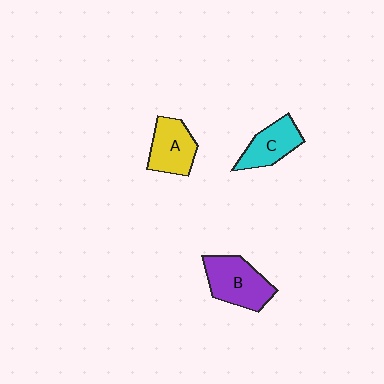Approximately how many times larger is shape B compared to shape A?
Approximately 1.2 times.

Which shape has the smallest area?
Shape C (cyan).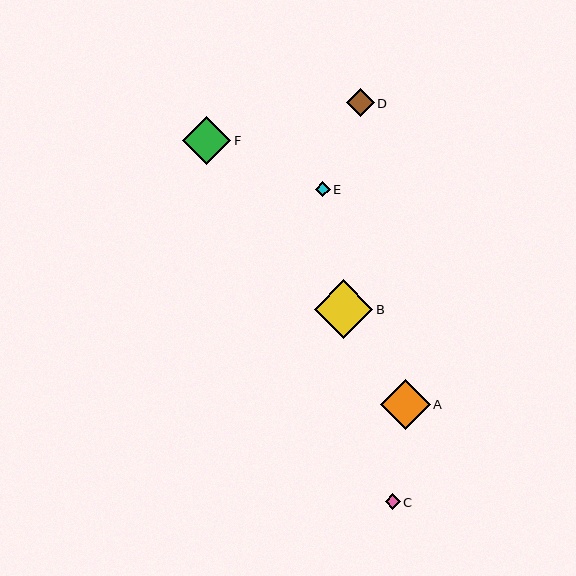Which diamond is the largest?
Diamond B is the largest with a size of approximately 58 pixels.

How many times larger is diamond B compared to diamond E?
Diamond B is approximately 3.9 times the size of diamond E.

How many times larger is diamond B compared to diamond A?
Diamond B is approximately 1.2 times the size of diamond A.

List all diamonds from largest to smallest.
From largest to smallest: B, A, F, D, C, E.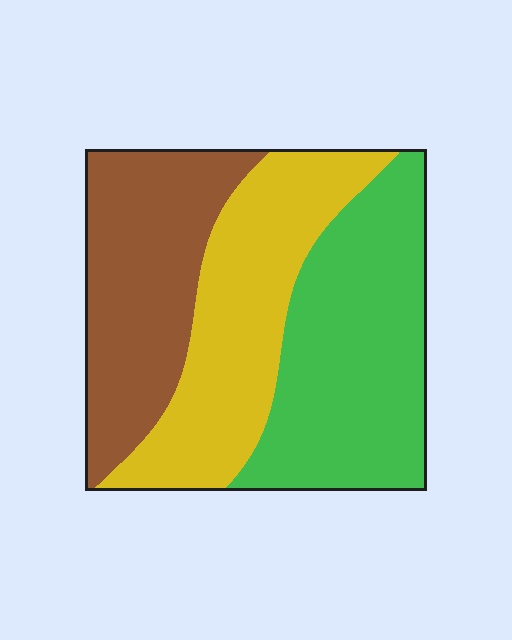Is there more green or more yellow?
Green.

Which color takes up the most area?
Green, at roughly 40%.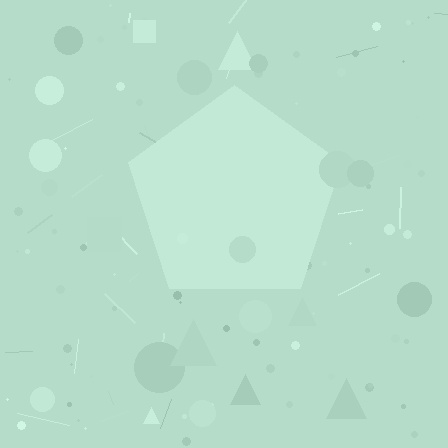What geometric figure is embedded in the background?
A pentagon is embedded in the background.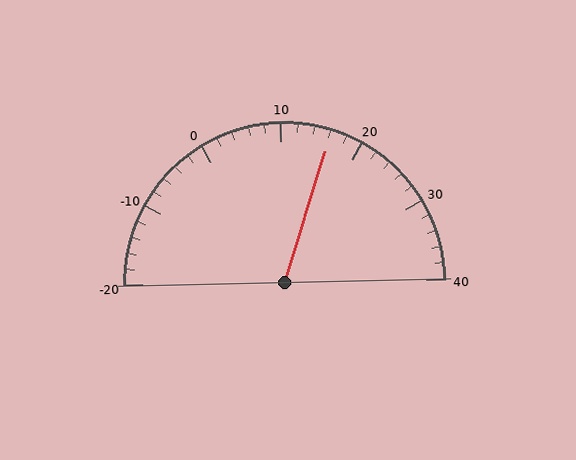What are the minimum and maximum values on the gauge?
The gauge ranges from -20 to 40.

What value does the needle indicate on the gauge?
The needle indicates approximately 16.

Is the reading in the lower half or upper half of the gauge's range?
The reading is in the upper half of the range (-20 to 40).